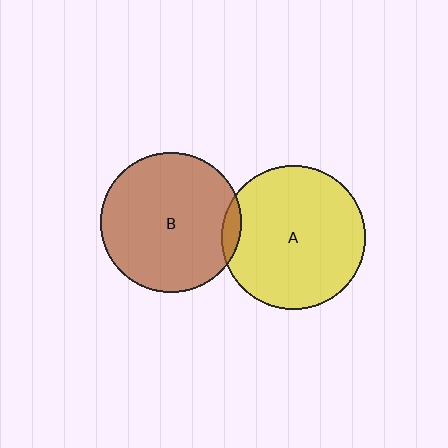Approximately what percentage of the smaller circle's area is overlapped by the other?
Approximately 5%.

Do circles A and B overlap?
Yes.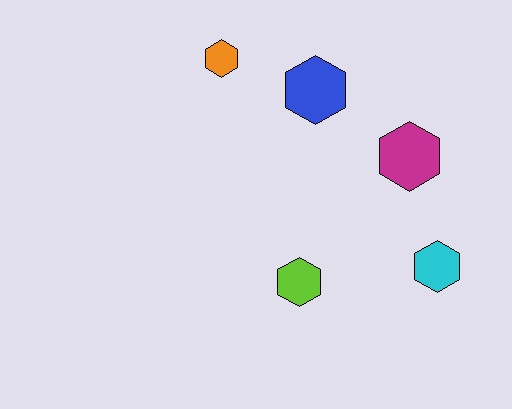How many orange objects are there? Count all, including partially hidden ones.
There is 1 orange object.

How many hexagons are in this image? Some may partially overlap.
There are 5 hexagons.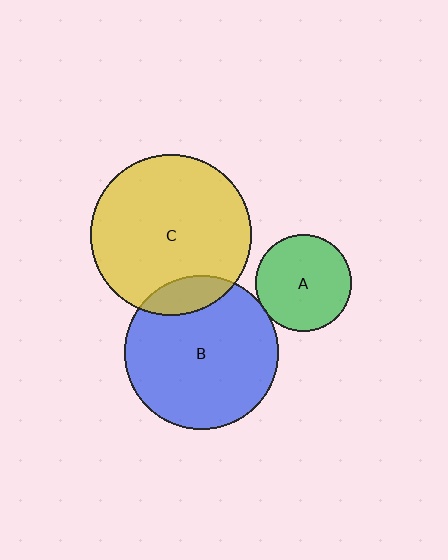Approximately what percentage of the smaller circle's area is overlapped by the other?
Approximately 15%.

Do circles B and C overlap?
Yes.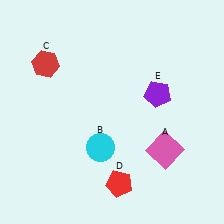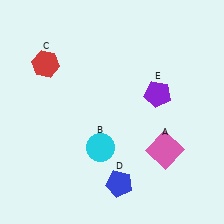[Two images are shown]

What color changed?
The pentagon (D) changed from red in Image 1 to blue in Image 2.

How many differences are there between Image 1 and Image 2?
There is 1 difference between the two images.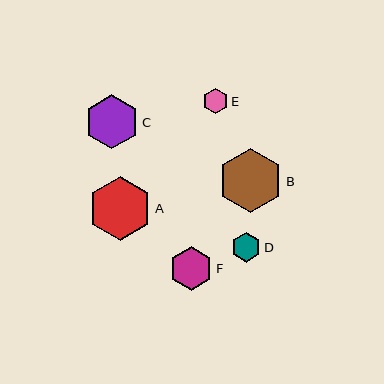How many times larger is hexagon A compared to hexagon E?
Hexagon A is approximately 2.5 times the size of hexagon E.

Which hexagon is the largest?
Hexagon B is the largest with a size of approximately 65 pixels.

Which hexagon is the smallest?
Hexagon E is the smallest with a size of approximately 25 pixels.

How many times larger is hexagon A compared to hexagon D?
Hexagon A is approximately 2.1 times the size of hexagon D.